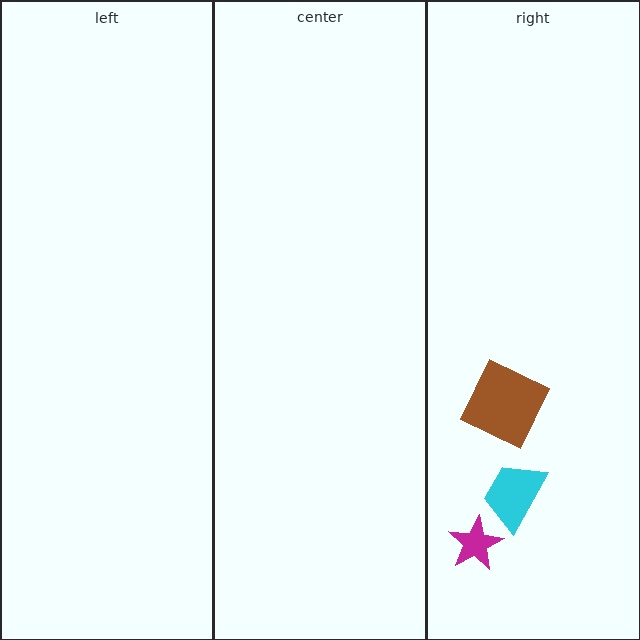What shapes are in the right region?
The brown square, the cyan trapezoid, the magenta star.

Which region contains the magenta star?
The right region.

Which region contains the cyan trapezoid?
The right region.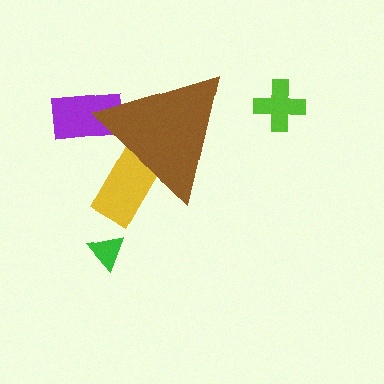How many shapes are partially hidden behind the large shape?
2 shapes are partially hidden.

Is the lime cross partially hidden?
No, the lime cross is fully visible.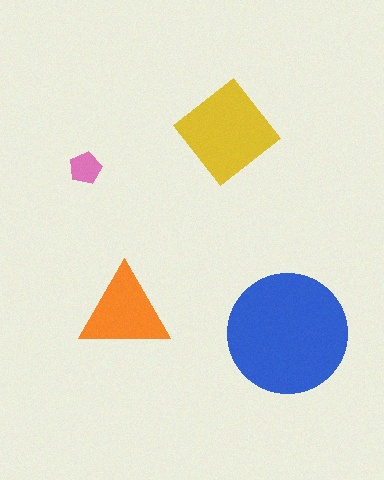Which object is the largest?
The blue circle.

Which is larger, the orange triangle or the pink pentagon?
The orange triangle.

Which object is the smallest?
The pink pentagon.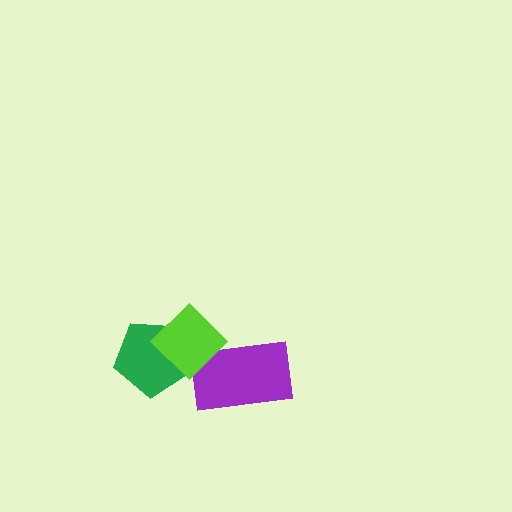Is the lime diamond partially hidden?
No, no other shape covers it.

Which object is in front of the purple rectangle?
The lime diamond is in front of the purple rectangle.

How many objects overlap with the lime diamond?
2 objects overlap with the lime diamond.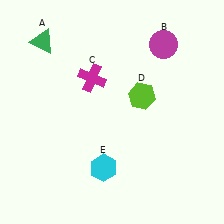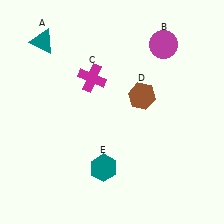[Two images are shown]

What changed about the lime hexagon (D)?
In Image 1, D is lime. In Image 2, it changed to brown.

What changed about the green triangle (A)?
In Image 1, A is green. In Image 2, it changed to teal.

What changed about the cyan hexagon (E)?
In Image 1, E is cyan. In Image 2, it changed to teal.